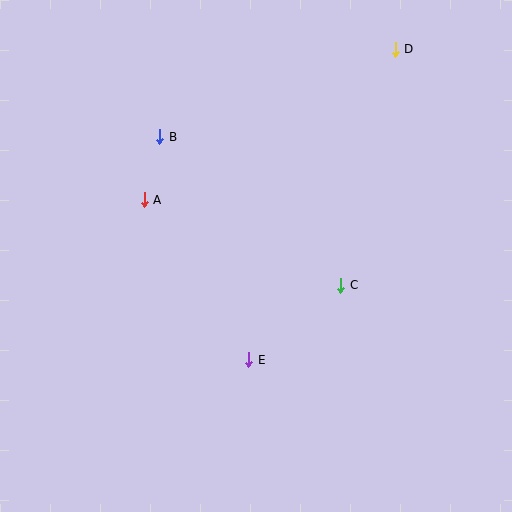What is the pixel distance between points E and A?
The distance between E and A is 191 pixels.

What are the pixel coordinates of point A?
Point A is at (144, 200).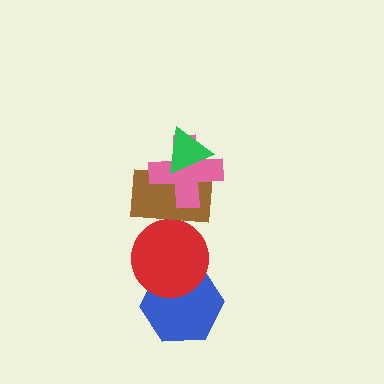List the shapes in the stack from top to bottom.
From top to bottom: the green triangle, the pink cross, the brown rectangle, the red circle, the blue hexagon.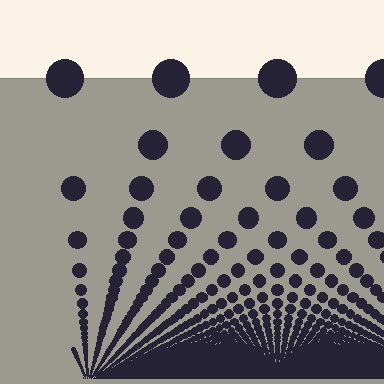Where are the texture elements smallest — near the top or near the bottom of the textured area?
Near the bottom.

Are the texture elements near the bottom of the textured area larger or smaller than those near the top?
Smaller. The gradient is inverted — elements near the bottom are smaller and denser.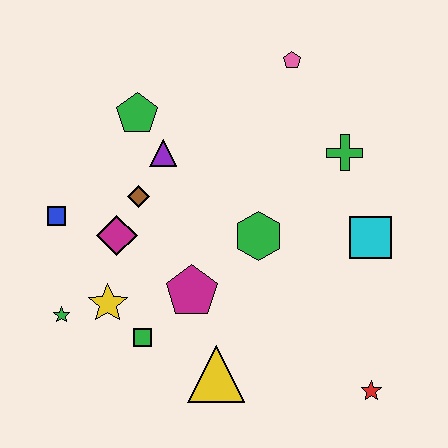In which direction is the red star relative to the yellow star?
The red star is to the right of the yellow star.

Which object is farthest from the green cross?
The green star is farthest from the green cross.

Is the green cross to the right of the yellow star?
Yes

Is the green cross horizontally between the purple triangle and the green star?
No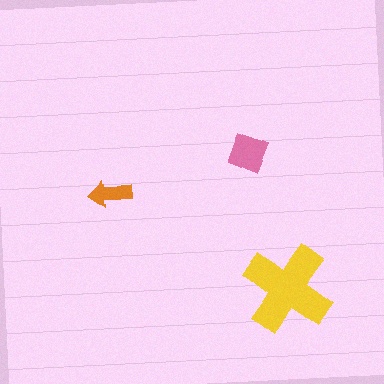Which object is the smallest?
The orange arrow.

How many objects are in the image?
There are 3 objects in the image.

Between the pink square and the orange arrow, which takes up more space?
The pink square.